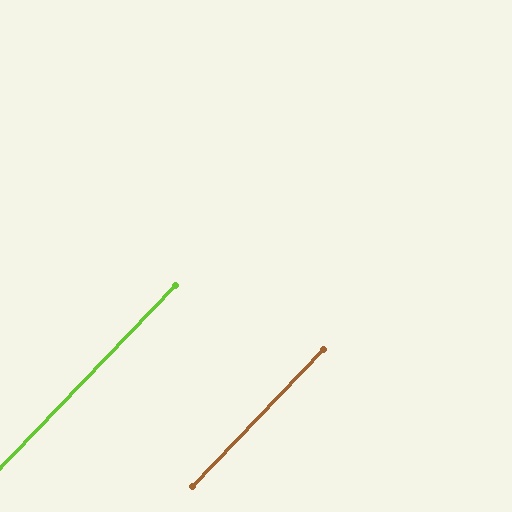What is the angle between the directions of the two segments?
Approximately 0 degrees.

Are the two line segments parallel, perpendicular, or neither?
Parallel — their directions differ by only 0.5°.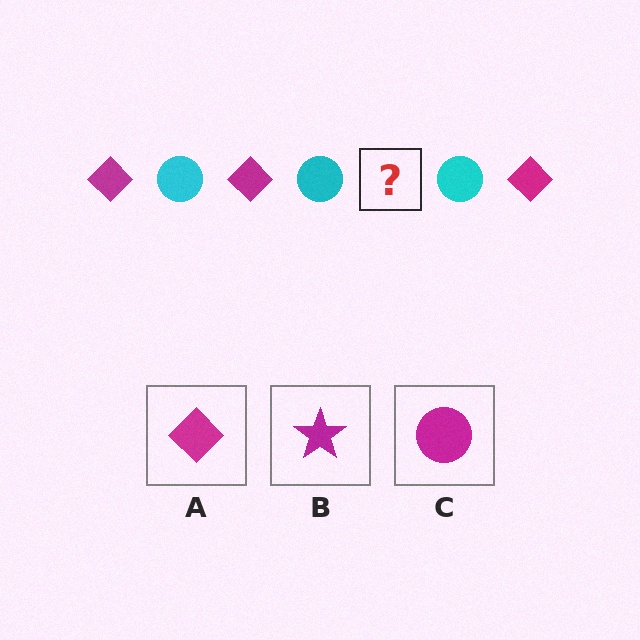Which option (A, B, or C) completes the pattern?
A.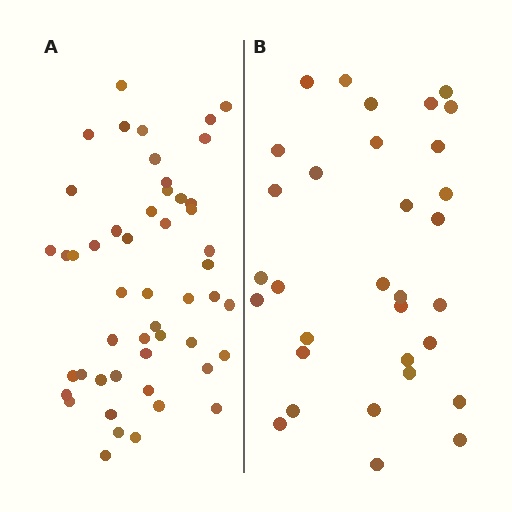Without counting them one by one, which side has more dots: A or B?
Region A (the left region) has more dots.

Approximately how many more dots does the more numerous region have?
Region A has approximately 20 more dots than region B.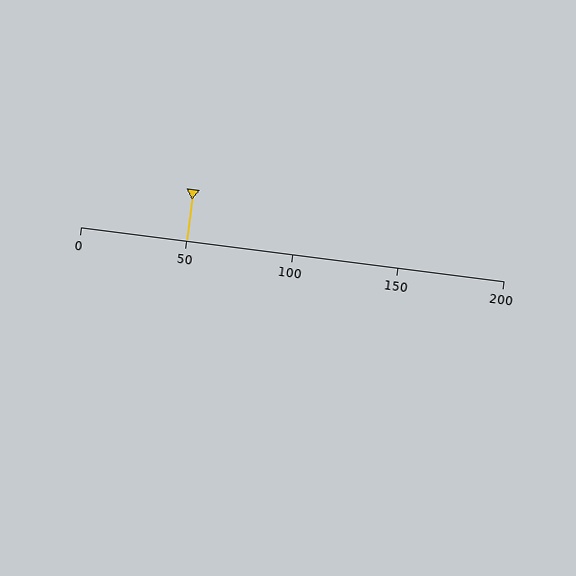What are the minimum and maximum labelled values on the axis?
The axis runs from 0 to 200.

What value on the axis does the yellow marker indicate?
The marker indicates approximately 50.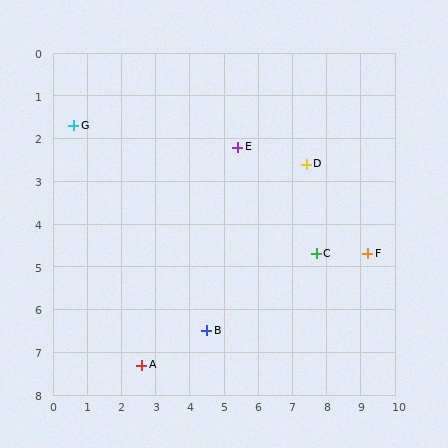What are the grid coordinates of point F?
Point F is at approximately (9.2, 4.7).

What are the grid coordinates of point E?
Point E is at approximately (5.4, 2.2).